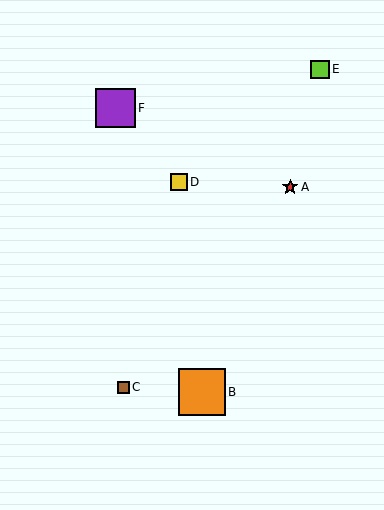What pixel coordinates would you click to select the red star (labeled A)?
Click at (290, 187) to select the red star A.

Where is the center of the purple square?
The center of the purple square is at (116, 108).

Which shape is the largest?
The orange square (labeled B) is the largest.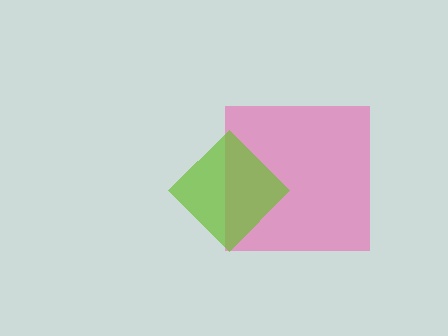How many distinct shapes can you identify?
There are 2 distinct shapes: a pink square, a lime diamond.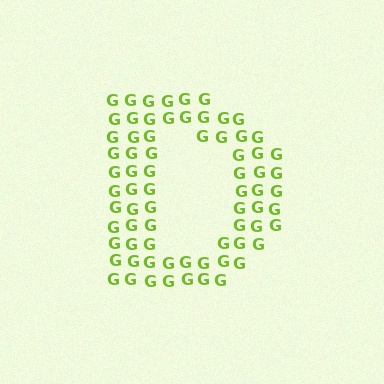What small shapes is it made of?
It is made of small letter G's.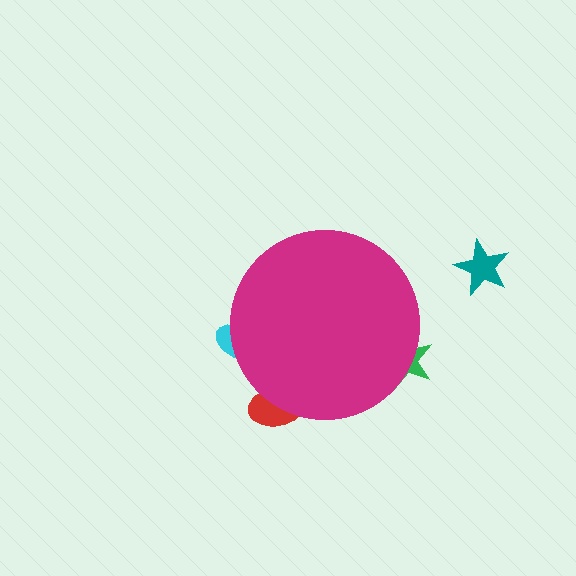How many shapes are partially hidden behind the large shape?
3 shapes are partially hidden.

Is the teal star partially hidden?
No, the teal star is fully visible.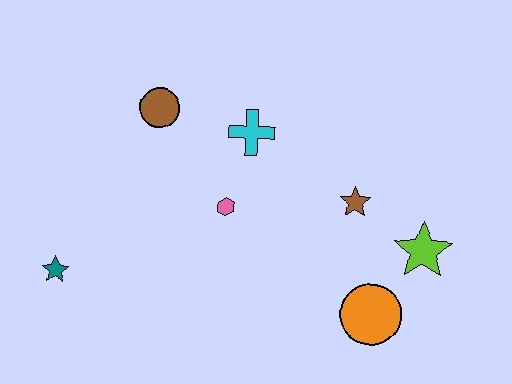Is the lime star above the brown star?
No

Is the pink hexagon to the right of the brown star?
No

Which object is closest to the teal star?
The pink hexagon is closest to the teal star.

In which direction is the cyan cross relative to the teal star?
The cyan cross is to the right of the teal star.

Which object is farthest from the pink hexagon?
The lime star is farthest from the pink hexagon.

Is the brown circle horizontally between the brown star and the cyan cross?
No